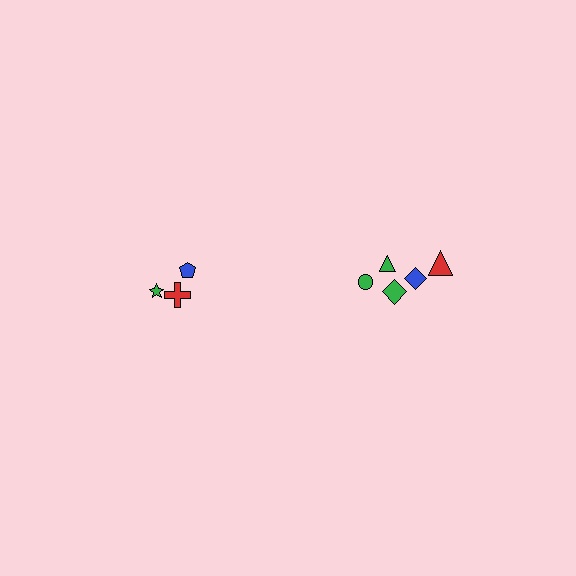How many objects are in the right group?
There are 5 objects.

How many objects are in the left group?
There are 3 objects.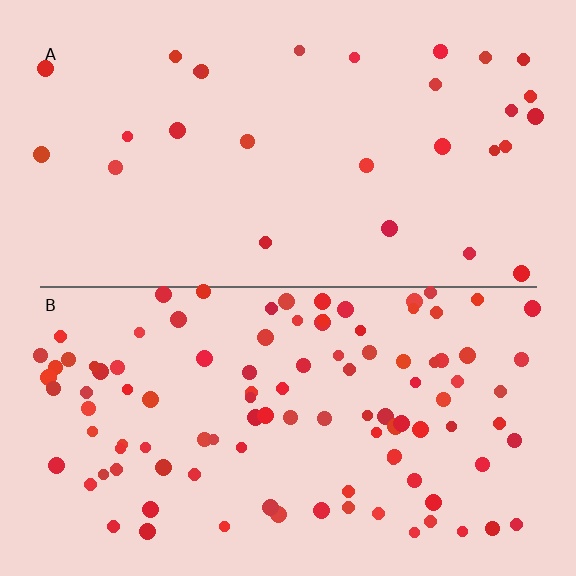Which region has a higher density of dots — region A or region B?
B (the bottom).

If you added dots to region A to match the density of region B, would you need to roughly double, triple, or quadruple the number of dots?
Approximately quadruple.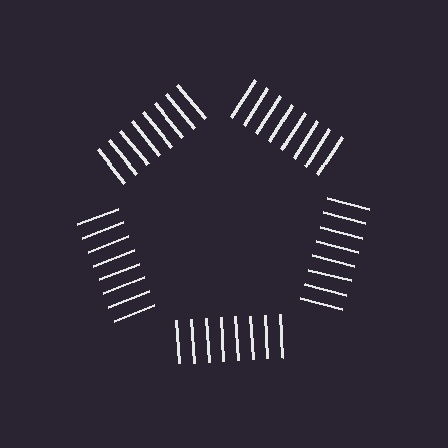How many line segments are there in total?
40 — 8 along each of the 5 edges.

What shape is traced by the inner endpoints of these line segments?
An illusory pentagon — the line segments terminate on its edges but no continuous stroke is drawn.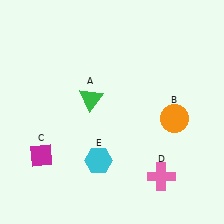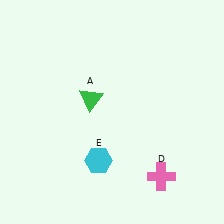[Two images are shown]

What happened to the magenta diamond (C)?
The magenta diamond (C) was removed in Image 2. It was in the bottom-left area of Image 1.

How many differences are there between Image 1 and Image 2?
There are 2 differences between the two images.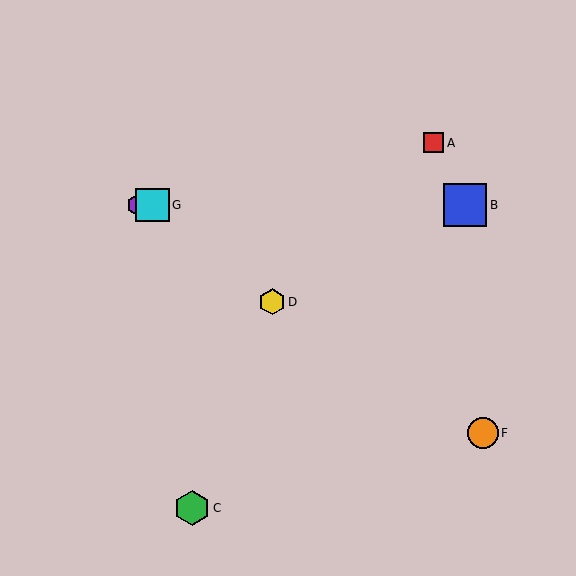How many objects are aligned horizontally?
3 objects (B, E, G) are aligned horizontally.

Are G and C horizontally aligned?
No, G is at y≈205 and C is at y≈508.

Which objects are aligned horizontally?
Objects B, E, G are aligned horizontally.